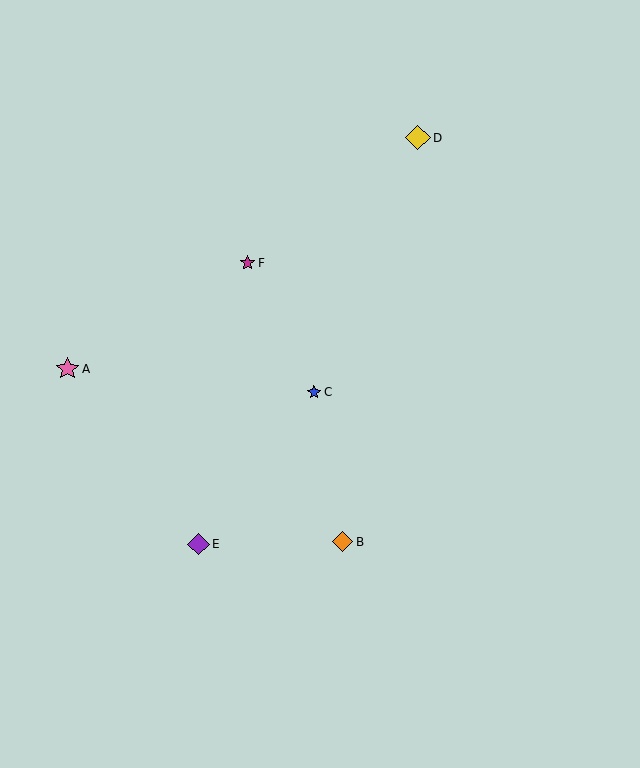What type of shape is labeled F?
Shape F is a magenta star.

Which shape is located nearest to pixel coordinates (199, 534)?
The purple diamond (labeled E) at (198, 544) is nearest to that location.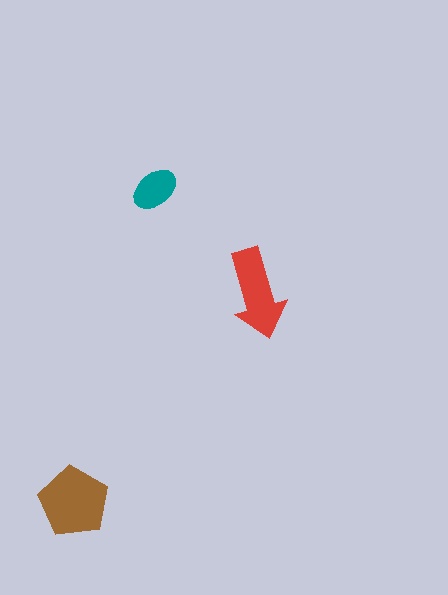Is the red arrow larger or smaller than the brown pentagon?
Smaller.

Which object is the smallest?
The teal ellipse.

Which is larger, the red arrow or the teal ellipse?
The red arrow.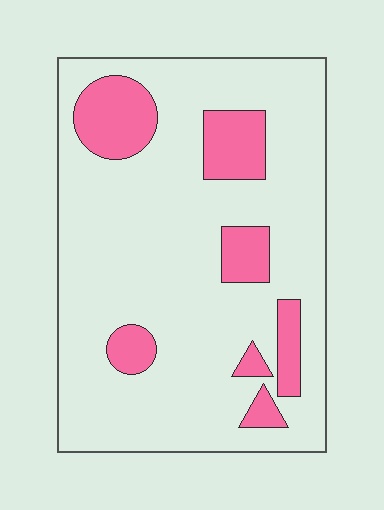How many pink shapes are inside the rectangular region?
7.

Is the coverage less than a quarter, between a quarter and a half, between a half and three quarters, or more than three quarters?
Less than a quarter.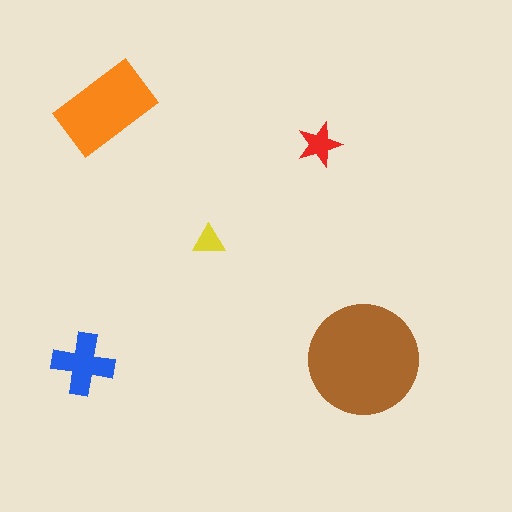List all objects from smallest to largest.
The yellow triangle, the red star, the blue cross, the orange rectangle, the brown circle.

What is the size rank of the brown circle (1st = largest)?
1st.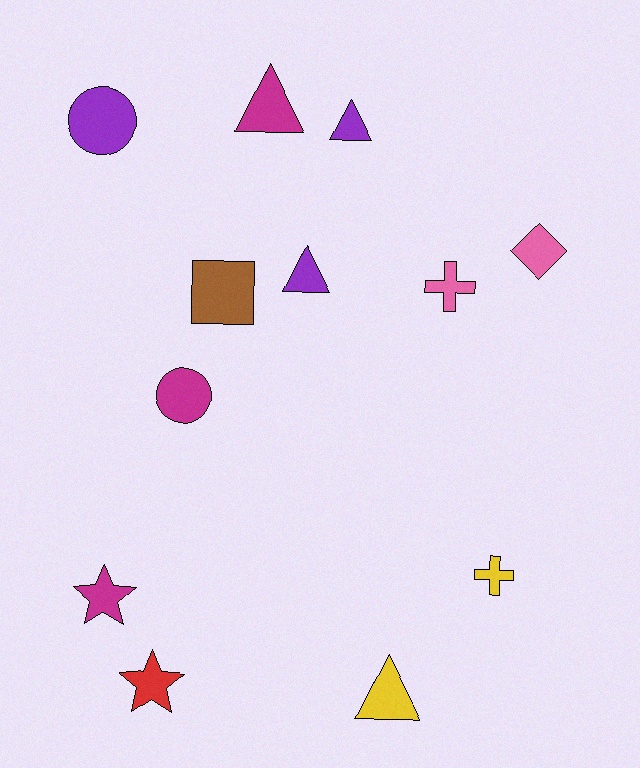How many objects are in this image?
There are 12 objects.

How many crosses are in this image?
There are 2 crosses.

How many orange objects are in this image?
There are no orange objects.